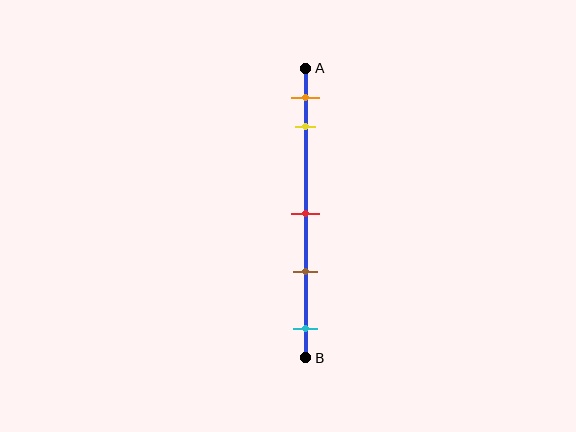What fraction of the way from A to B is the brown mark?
The brown mark is approximately 70% (0.7) of the way from A to B.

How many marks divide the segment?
There are 5 marks dividing the segment.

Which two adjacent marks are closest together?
The orange and yellow marks are the closest adjacent pair.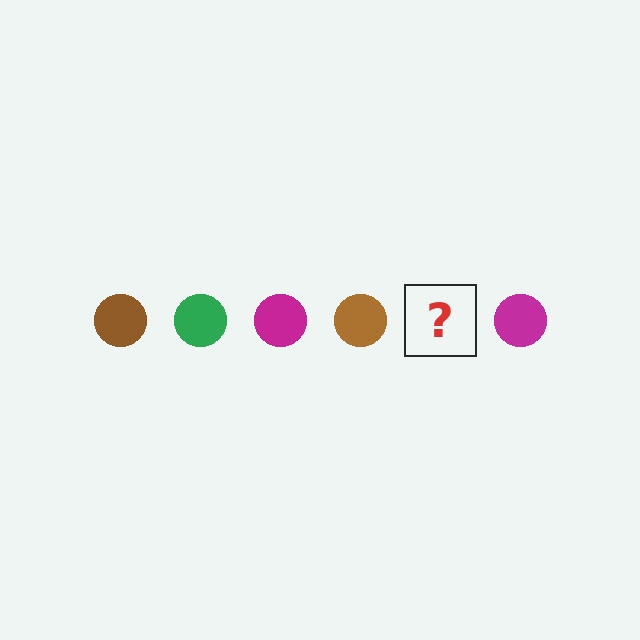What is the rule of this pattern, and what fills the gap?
The rule is that the pattern cycles through brown, green, magenta circles. The gap should be filled with a green circle.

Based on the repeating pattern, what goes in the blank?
The blank should be a green circle.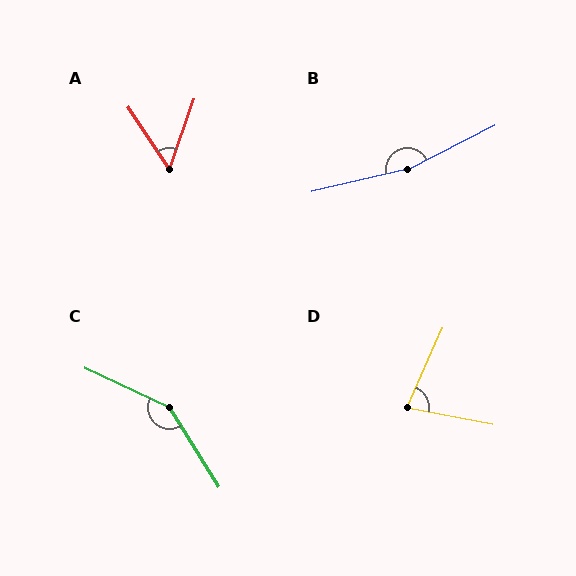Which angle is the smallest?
A, at approximately 53 degrees.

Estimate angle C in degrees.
Approximately 147 degrees.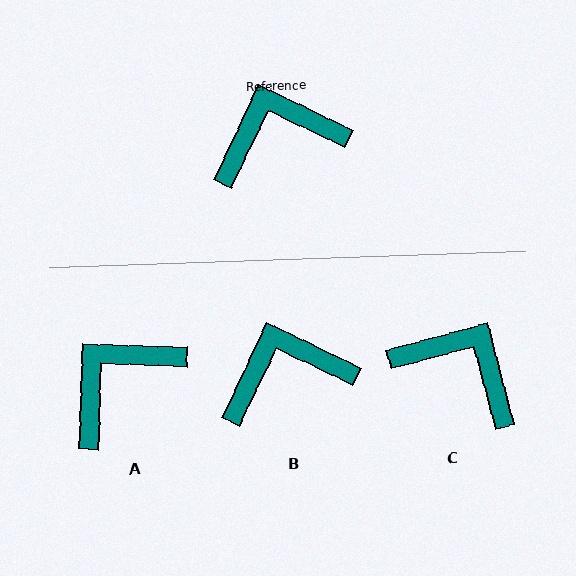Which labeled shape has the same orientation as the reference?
B.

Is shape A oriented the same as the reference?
No, it is off by about 24 degrees.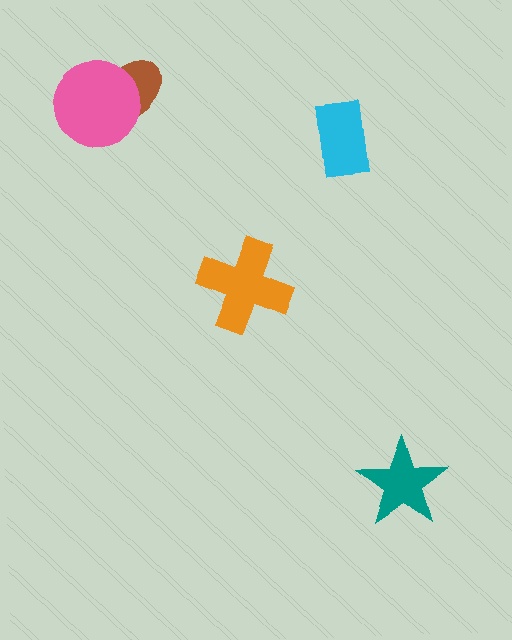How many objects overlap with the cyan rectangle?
0 objects overlap with the cyan rectangle.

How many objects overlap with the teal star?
0 objects overlap with the teal star.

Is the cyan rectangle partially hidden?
No, no other shape covers it.